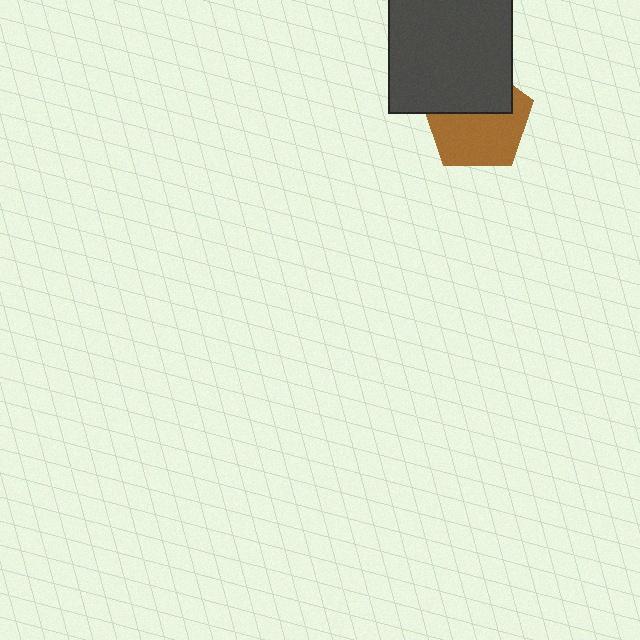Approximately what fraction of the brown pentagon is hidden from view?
Roughly 41% of the brown pentagon is hidden behind the dark gray square.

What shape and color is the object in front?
The object in front is a dark gray square.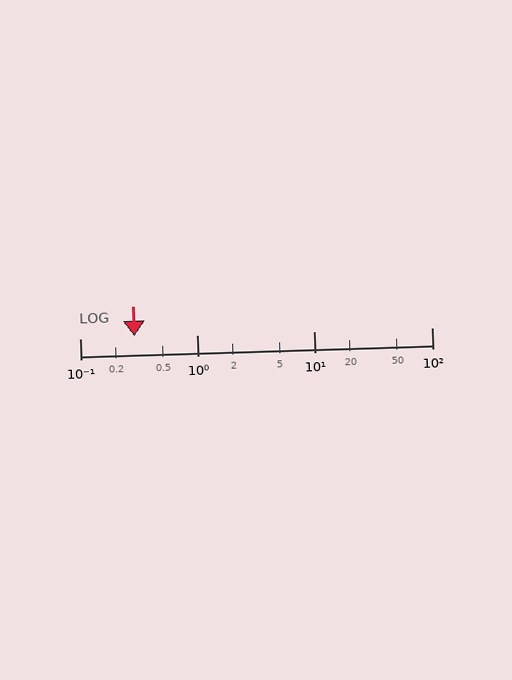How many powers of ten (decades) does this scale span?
The scale spans 3 decades, from 0.1 to 100.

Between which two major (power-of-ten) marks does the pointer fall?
The pointer is between 0.1 and 1.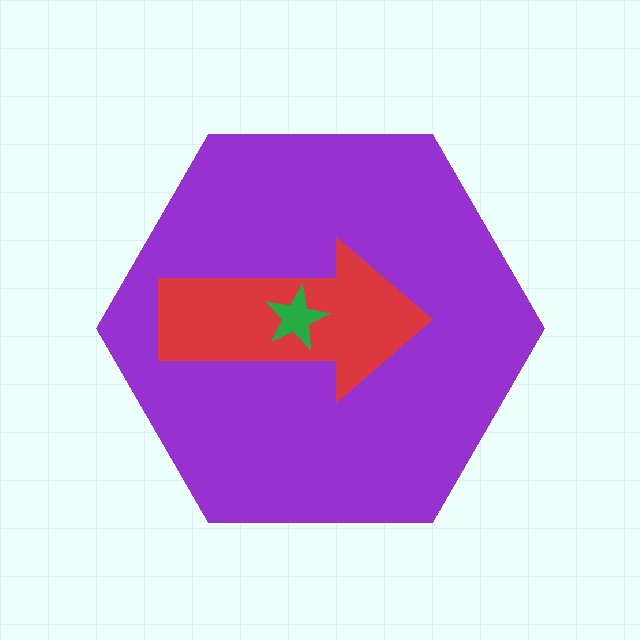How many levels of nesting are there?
3.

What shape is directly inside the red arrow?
The green star.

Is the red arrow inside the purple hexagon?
Yes.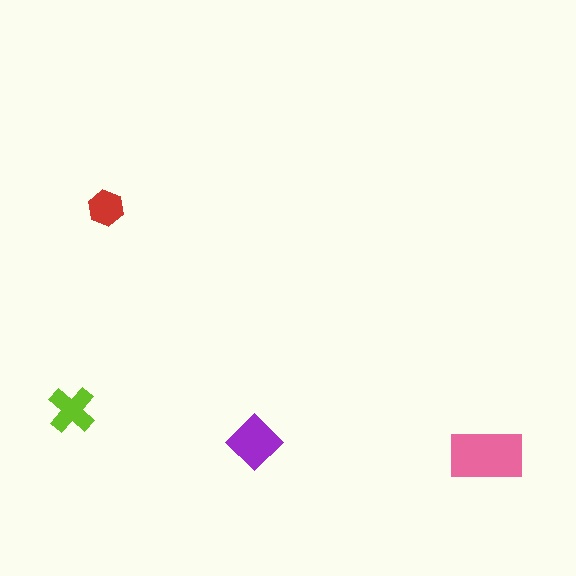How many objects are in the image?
There are 4 objects in the image.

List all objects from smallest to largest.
The red hexagon, the lime cross, the purple diamond, the pink rectangle.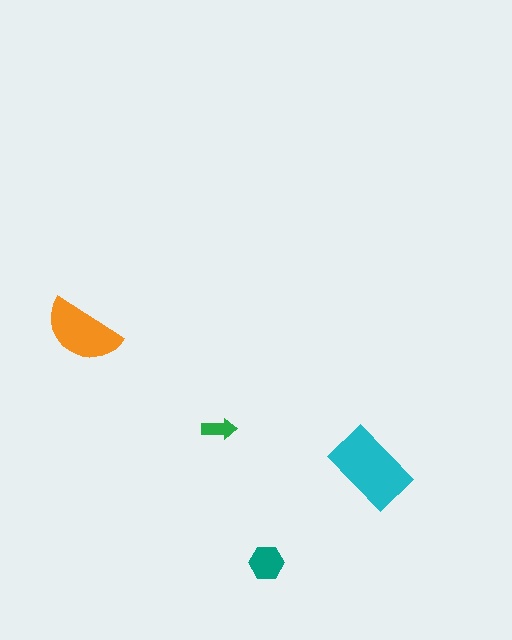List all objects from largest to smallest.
The cyan rectangle, the orange semicircle, the teal hexagon, the green arrow.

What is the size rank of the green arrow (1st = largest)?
4th.